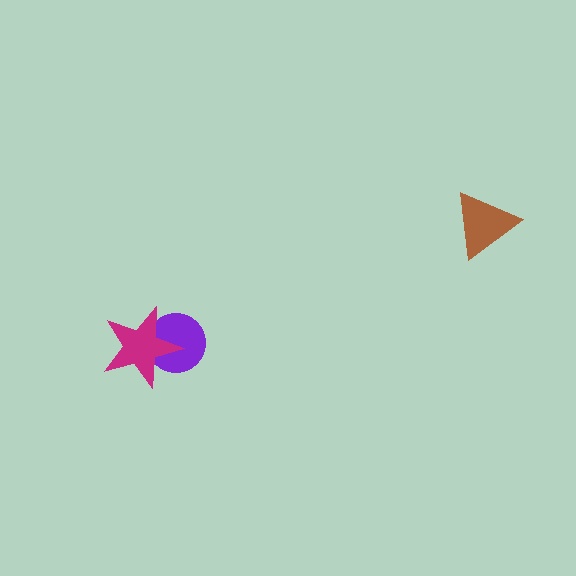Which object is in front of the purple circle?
The magenta star is in front of the purple circle.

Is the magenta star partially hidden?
No, no other shape covers it.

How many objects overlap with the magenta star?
1 object overlaps with the magenta star.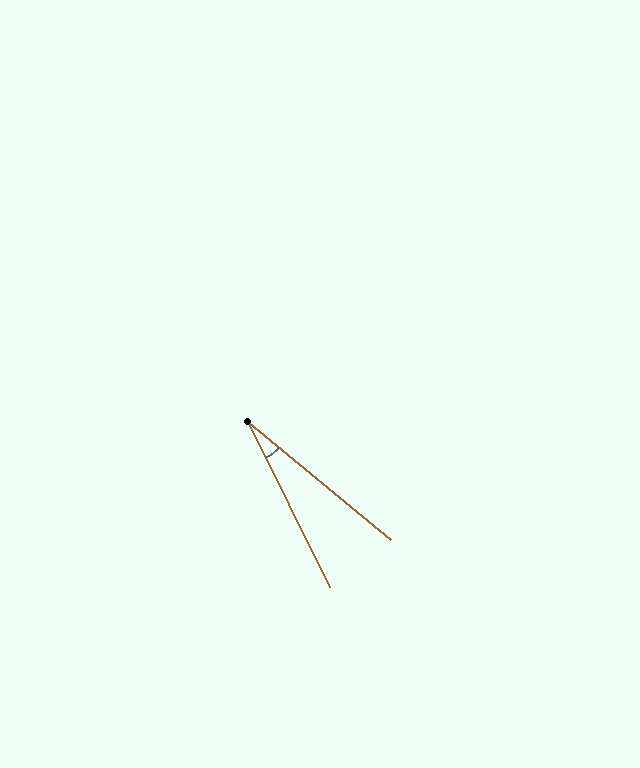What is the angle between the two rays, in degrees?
Approximately 24 degrees.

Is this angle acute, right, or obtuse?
It is acute.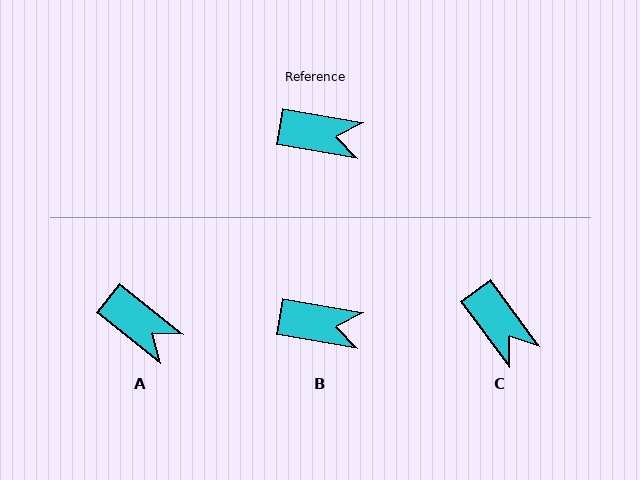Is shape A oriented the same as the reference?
No, it is off by about 29 degrees.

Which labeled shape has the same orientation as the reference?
B.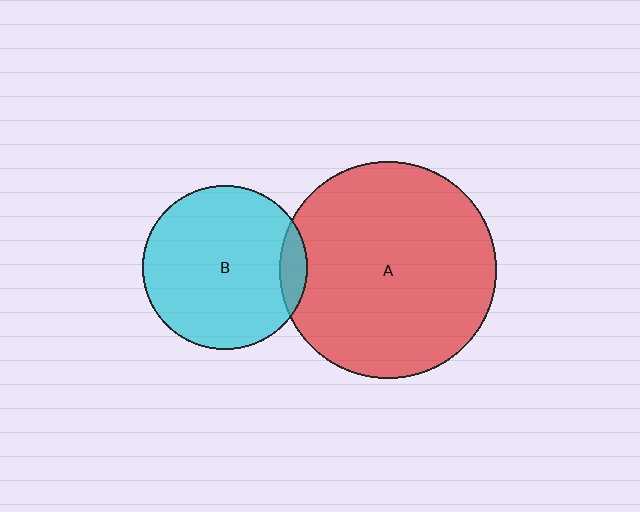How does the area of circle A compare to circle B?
Approximately 1.7 times.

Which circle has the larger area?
Circle A (red).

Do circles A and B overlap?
Yes.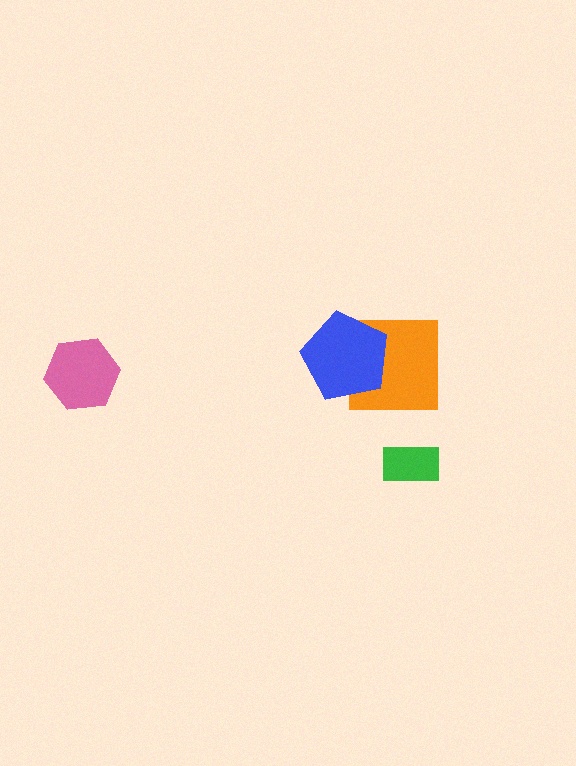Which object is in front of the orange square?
The blue pentagon is in front of the orange square.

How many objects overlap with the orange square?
1 object overlaps with the orange square.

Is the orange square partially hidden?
Yes, it is partially covered by another shape.